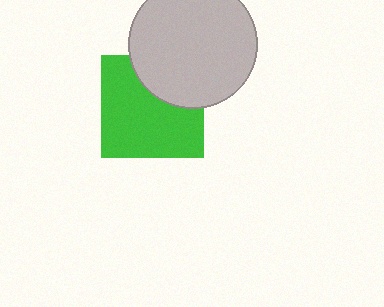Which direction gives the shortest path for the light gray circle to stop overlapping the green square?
Moving up gives the shortest separation.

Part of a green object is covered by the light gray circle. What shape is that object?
It is a square.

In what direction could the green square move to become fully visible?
The green square could move down. That would shift it out from behind the light gray circle entirely.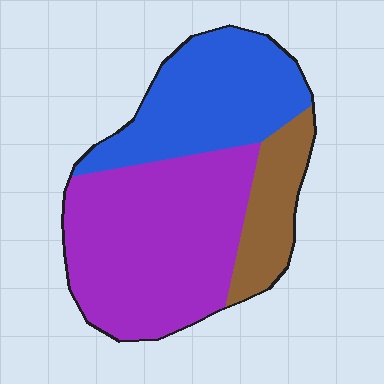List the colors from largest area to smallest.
From largest to smallest: purple, blue, brown.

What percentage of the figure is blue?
Blue covers 33% of the figure.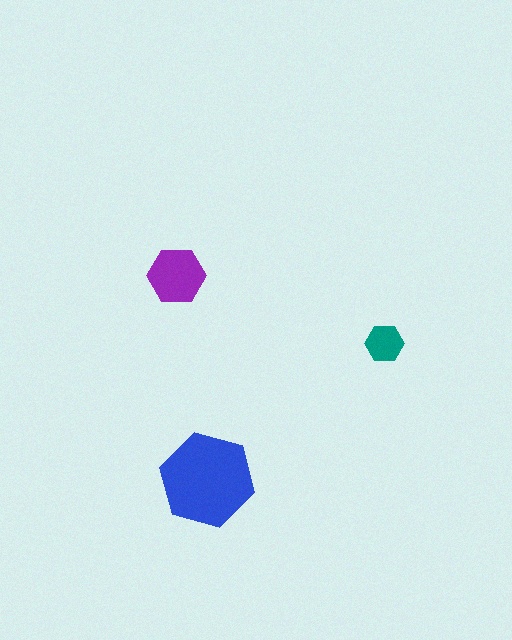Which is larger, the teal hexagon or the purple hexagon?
The purple one.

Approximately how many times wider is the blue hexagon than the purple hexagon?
About 1.5 times wider.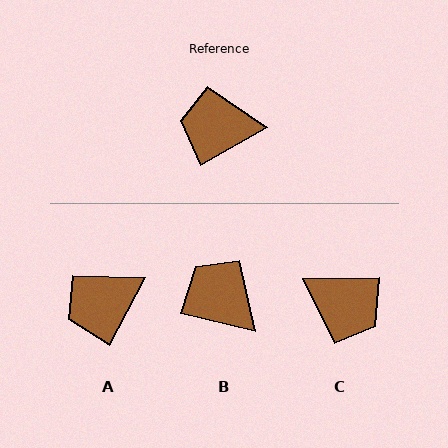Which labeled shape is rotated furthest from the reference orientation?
C, about 151 degrees away.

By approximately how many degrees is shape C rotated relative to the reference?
Approximately 151 degrees counter-clockwise.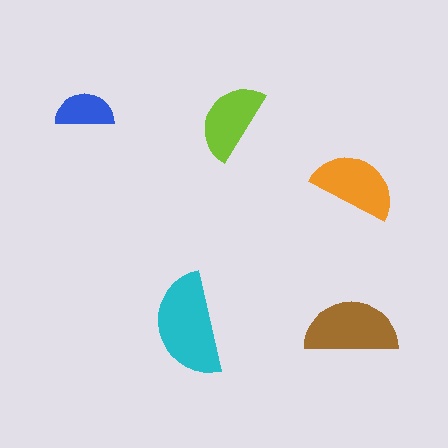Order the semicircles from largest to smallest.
the cyan one, the brown one, the orange one, the lime one, the blue one.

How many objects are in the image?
There are 5 objects in the image.